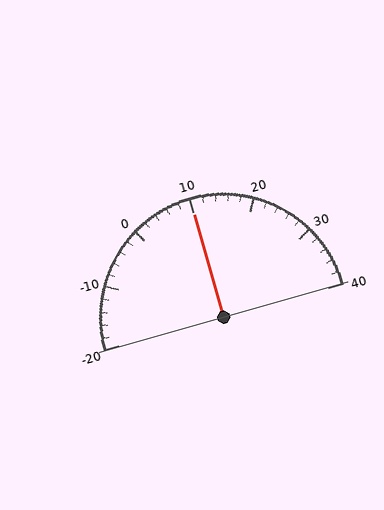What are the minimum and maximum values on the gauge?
The gauge ranges from -20 to 40.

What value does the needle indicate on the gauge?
The needle indicates approximately 10.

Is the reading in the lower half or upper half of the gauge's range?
The reading is in the upper half of the range (-20 to 40).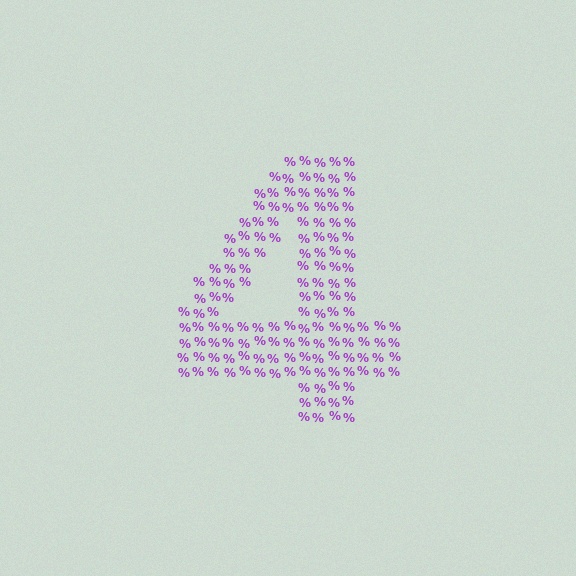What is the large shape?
The large shape is the digit 4.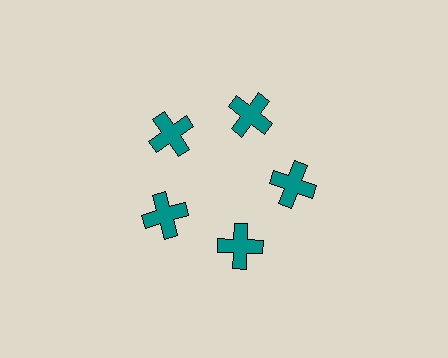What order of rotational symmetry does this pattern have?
This pattern has 5-fold rotational symmetry.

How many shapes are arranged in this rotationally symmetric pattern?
There are 5 shapes, arranged in 5 groups of 1.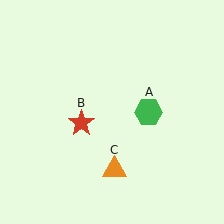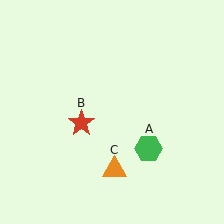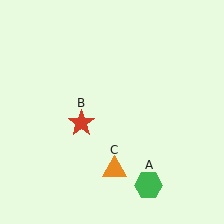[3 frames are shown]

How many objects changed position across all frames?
1 object changed position: green hexagon (object A).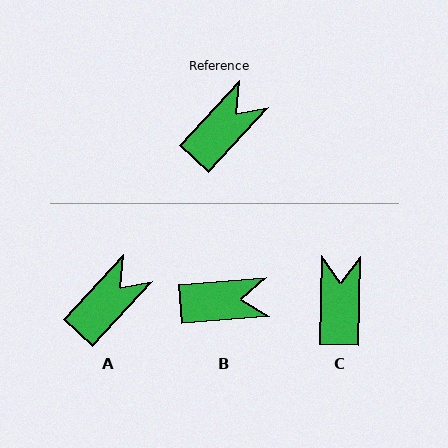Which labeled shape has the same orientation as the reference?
A.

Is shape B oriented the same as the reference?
No, it is off by about 43 degrees.